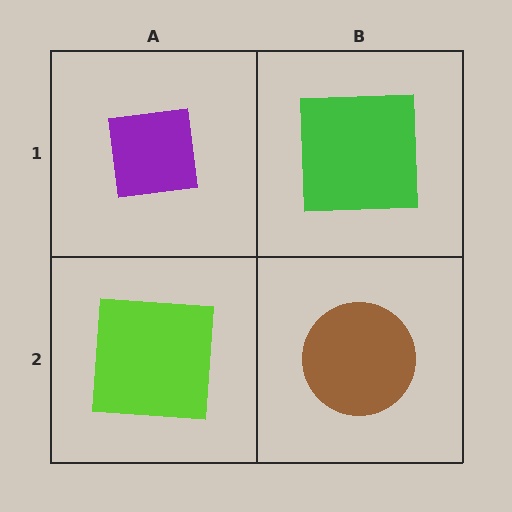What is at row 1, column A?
A purple square.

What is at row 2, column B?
A brown circle.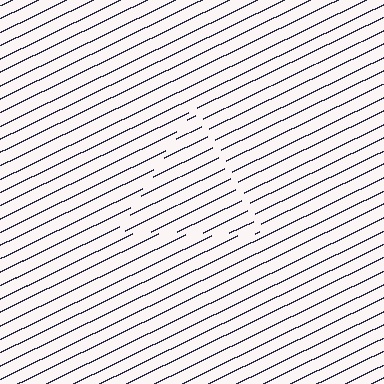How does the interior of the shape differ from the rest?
The interior of the shape contains the same grating, shifted by half a period — the contour is defined by the phase discontinuity where line-ends from the inner and outer gratings abut.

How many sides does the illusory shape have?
3 sides — the line-ends trace a triangle.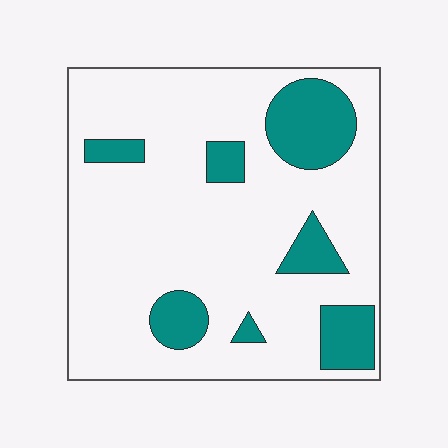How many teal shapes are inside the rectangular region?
7.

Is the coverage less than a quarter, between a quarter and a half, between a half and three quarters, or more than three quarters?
Less than a quarter.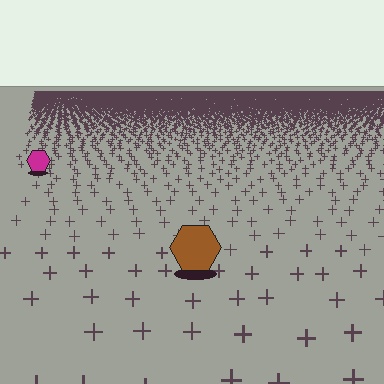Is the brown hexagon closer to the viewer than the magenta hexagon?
Yes. The brown hexagon is closer — you can tell from the texture gradient: the ground texture is coarser near it.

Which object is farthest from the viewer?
The magenta hexagon is farthest from the viewer. It appears smaller and the ground texture around it is denser.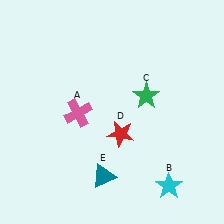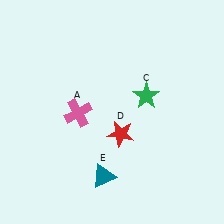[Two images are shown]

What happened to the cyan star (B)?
The cyan star (B) was removed in Image 2. It was in the bottom-right area of Image 1.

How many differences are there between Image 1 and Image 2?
There is 1 difference between the two images.